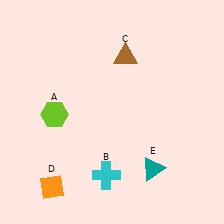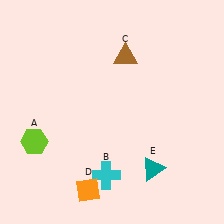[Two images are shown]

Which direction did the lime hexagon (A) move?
The lime hexagon (A) moved down.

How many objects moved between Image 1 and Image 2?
2 objects moved between the two images.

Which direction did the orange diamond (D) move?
The orange diamond (D) moved right.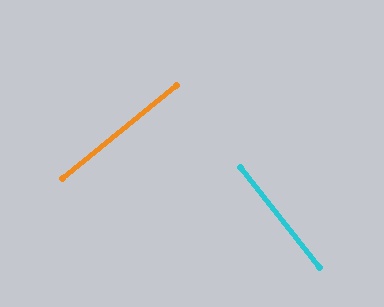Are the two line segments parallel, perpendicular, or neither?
Perpendicular — they meet at approximately 89°.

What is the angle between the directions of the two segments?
Approximately 89 degrees.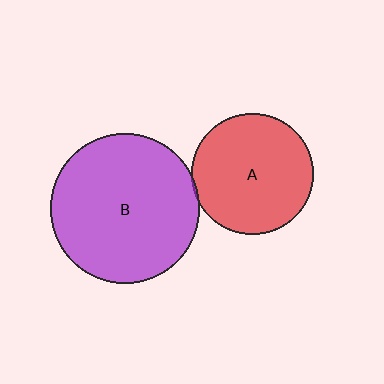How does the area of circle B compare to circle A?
Approximately 1.5 times.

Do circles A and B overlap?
Yes.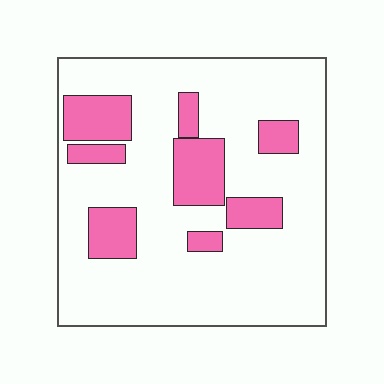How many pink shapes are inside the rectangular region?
8.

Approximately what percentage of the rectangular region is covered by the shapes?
Approximately 20%.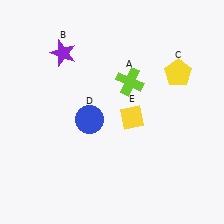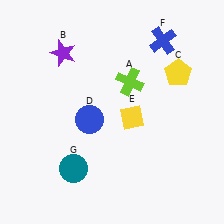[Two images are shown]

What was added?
A blue cross (F), a teal circle (G) were added in Image 2.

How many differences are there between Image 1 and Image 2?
There are 2 differences between the two images.